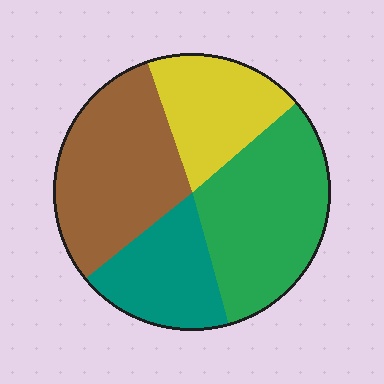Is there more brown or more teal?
Brown.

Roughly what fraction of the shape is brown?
Brown takes up about one third (1/3) of the shape.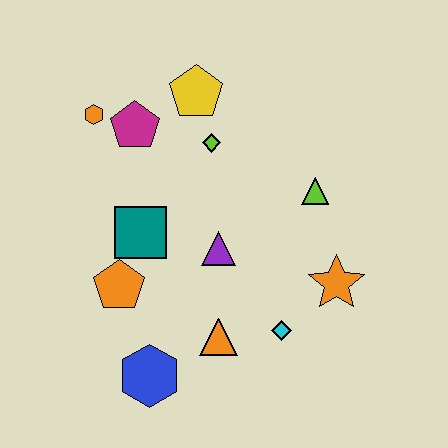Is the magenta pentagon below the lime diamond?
No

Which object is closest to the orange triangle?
The cyan diamond is closest to the orange triangle.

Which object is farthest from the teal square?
The orange star is farthest from the teal square.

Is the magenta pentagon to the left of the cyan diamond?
Yes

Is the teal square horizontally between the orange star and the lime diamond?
No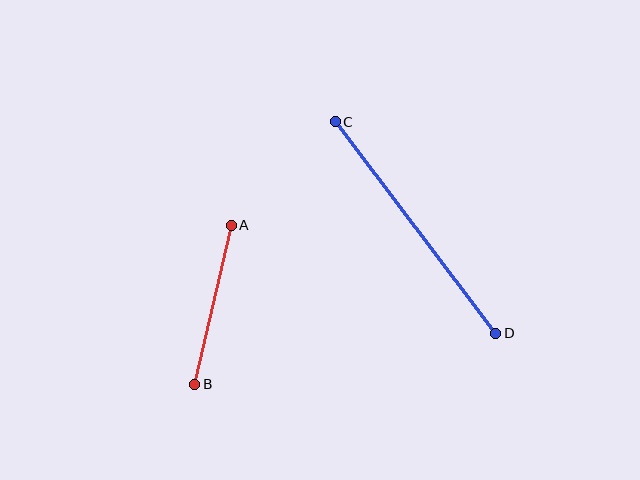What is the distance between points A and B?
The distance is approximately 163 pixels.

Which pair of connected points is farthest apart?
Points C and D are farthest apart.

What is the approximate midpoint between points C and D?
The midpoint is at approximately (416, 228) pixels.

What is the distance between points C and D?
The distance is approximately 265 pixels.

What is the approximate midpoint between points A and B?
The midpoint is at approximately (213, 305) pixels.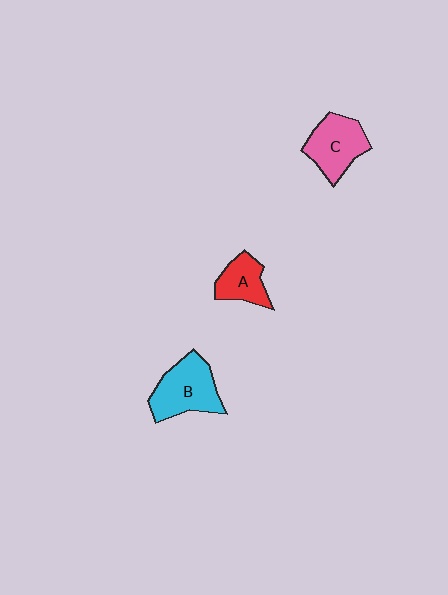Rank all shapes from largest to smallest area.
From largest to smallest: B (cyan), C (pink), A (red).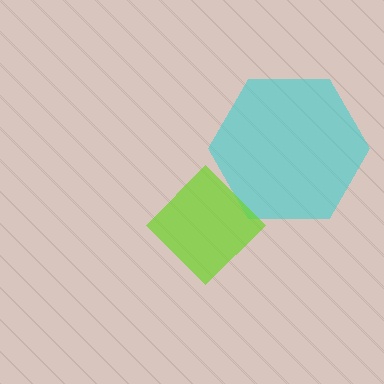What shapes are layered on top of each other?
The layered shapes are: a cyan hexagon, a lime diamond.